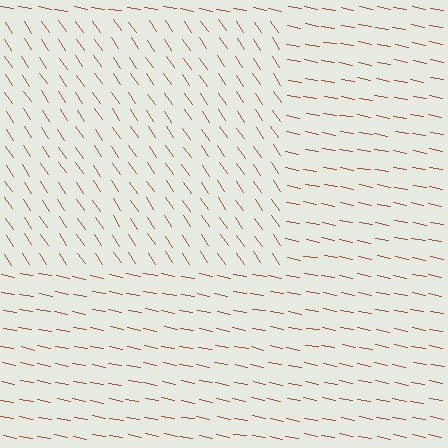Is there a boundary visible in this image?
Yes, there is a texture boundary formed by a change in line orientation.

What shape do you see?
I see a rectangle.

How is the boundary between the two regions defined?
The boundary is defined purely by a change in line orientation (approximately 45 degrees difference). All lines are the same color and thickness.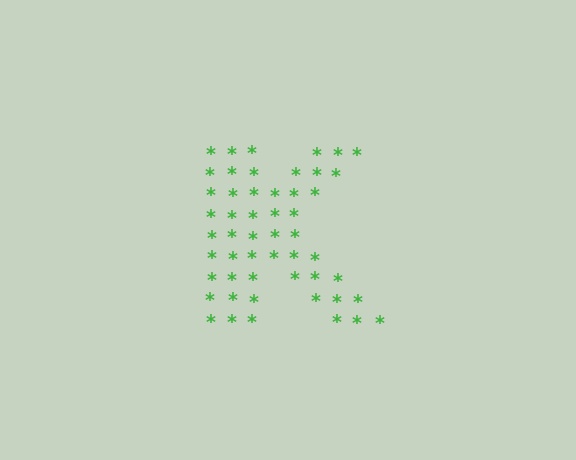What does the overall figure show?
The overall figure shows the letter K.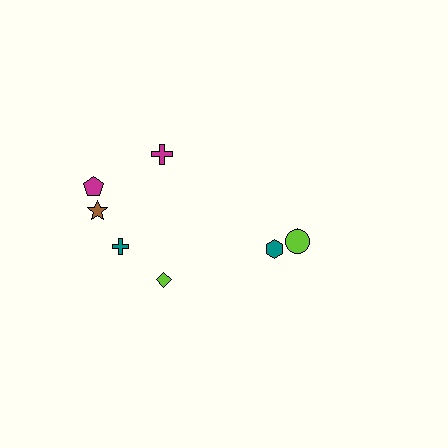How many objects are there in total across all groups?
There are 8 objects.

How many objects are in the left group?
There are 5 objects.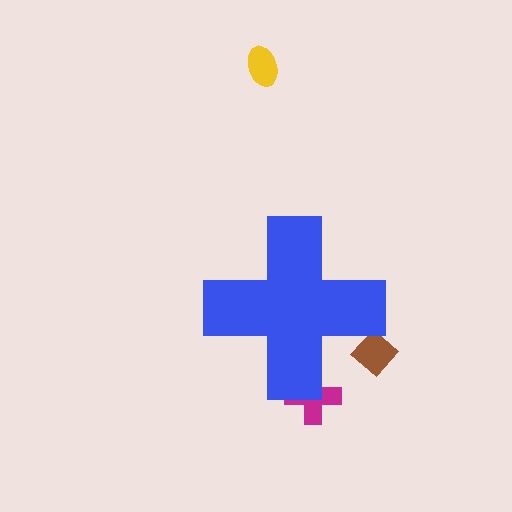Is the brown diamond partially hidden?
Yes, the brown diamond is partially hidden behind the blue cross.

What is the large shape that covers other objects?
A blue cross.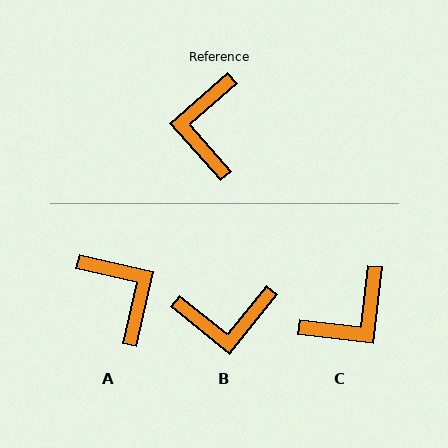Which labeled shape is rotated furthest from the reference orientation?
A, about 144 degrees away.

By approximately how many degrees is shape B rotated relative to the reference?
Approximately 100 degrees counter-clockwise.